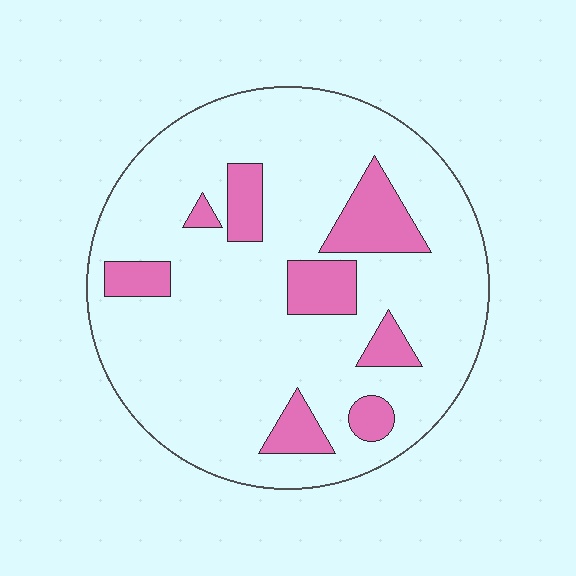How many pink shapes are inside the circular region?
8.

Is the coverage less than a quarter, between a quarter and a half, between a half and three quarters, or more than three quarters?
Less than a quarter.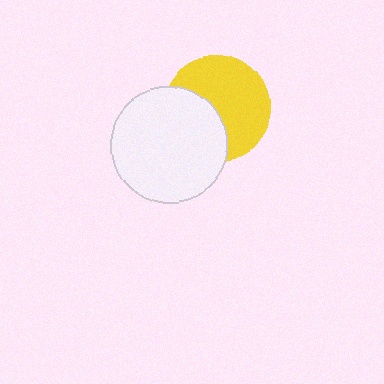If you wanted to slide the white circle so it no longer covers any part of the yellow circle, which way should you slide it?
Slide it toward the lower-left — that is the most direct way to separate the two shapes.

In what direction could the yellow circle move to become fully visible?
The yellow circle could move toward the upper-right. That would shift it out from behind the white circle entirely.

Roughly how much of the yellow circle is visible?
About half of it is visible (roughly 61%).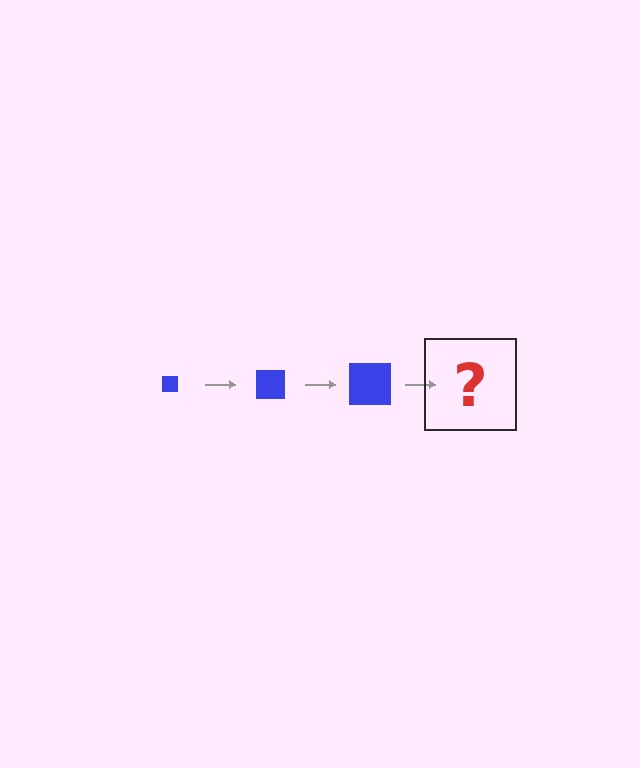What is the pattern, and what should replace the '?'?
The pattern is that the square gets progressively larger each step. The '?' should be a blue square, larger than the previous one.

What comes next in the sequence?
The next element should be a blue square, larger than the previous one.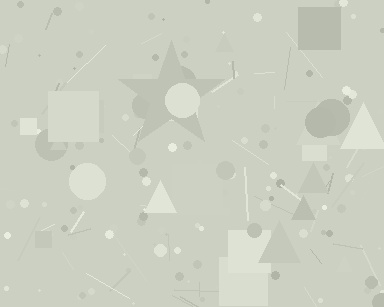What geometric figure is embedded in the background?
A star is embedded in the background.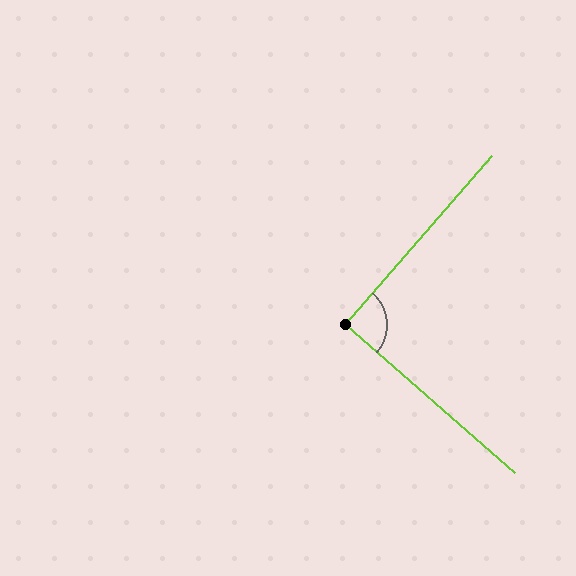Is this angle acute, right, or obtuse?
It is approximately a right angle.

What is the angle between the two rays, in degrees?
Approximately 90 degrees.